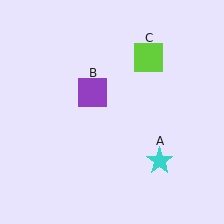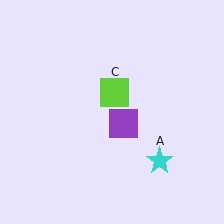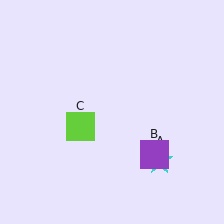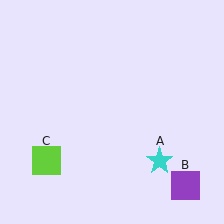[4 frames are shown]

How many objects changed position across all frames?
2 objects changed position: purple square (object B), lime square (object C).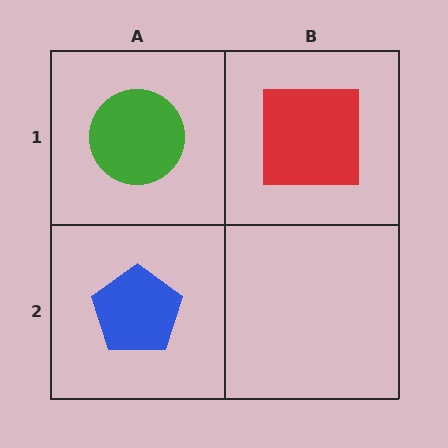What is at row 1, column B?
A red square.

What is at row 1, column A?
A green circle.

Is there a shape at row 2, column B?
No, that cell is empty.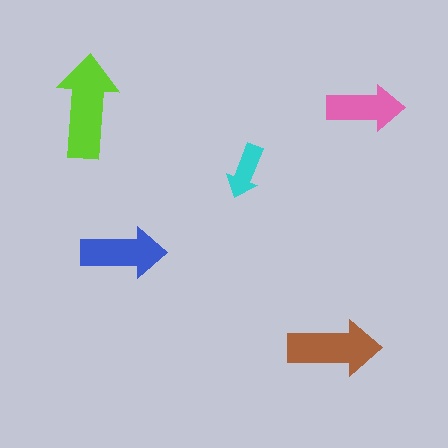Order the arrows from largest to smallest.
the lime one, the brown one, the blue one, the pink one, the cyan one.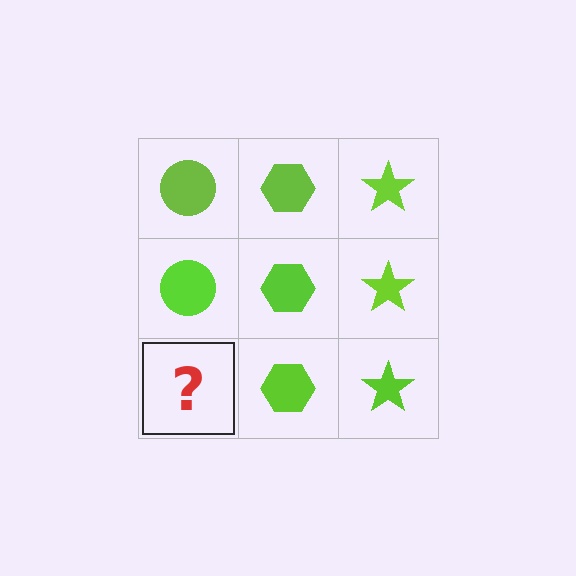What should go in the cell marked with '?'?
The missing cell should contain a lime circle.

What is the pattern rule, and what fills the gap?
The rule is that each column has a consistent shape. The gap should be filled with a lime circle.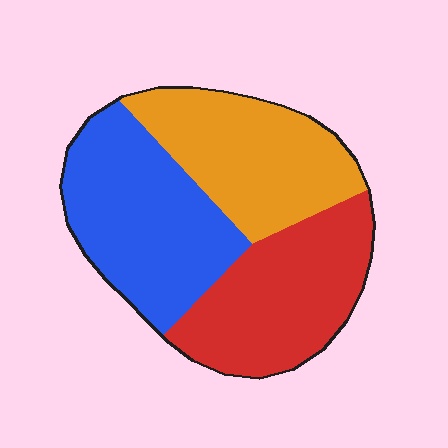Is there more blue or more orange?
Blue.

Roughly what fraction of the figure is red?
Red covers about 35% of the figure.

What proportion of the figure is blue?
Blue takes up about three eighths (3/8) of the figure.